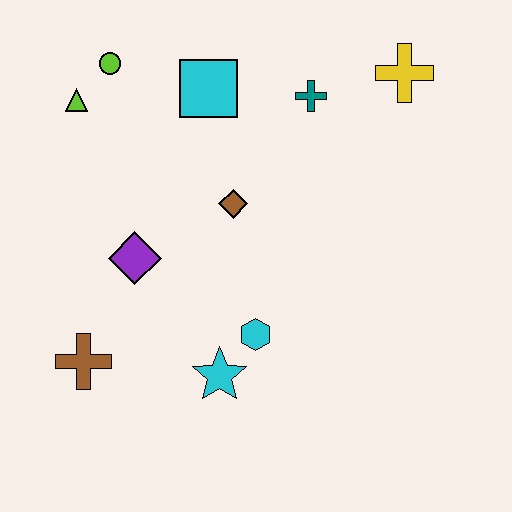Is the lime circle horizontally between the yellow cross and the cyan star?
No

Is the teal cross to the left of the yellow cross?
Yes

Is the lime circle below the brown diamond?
No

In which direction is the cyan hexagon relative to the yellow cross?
The cyan hexagon is below the yellow cross.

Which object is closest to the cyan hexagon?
The cyan star is closest to the cyan hexagon.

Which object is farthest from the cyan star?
The yellow cross is farthest from the cyan star.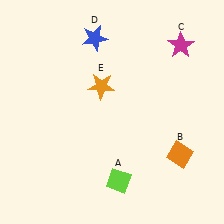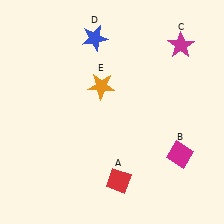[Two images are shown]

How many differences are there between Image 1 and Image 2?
There are 2 differences between the two images.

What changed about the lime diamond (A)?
In Image 1, A is lime. In Image 2, it changed to red.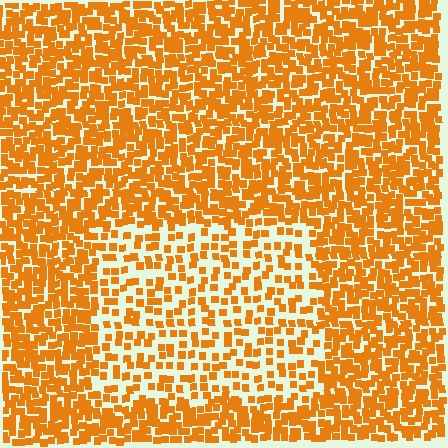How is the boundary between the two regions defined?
The boundary is defined by a change in element density (approximately 2.1x ratio). All elements are the same color, size, and shape.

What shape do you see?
I see a rectangle.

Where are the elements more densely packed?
The elements are more densely packed outside the rectangle boundary.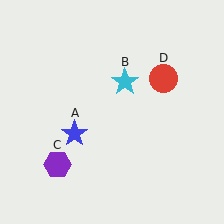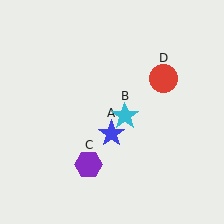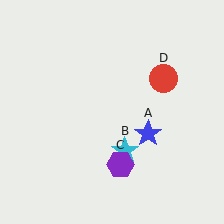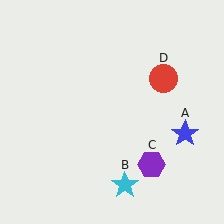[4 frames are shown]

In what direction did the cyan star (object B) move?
The cyan star (object B) moved down.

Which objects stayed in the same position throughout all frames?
Red circle (object D) remained stationary.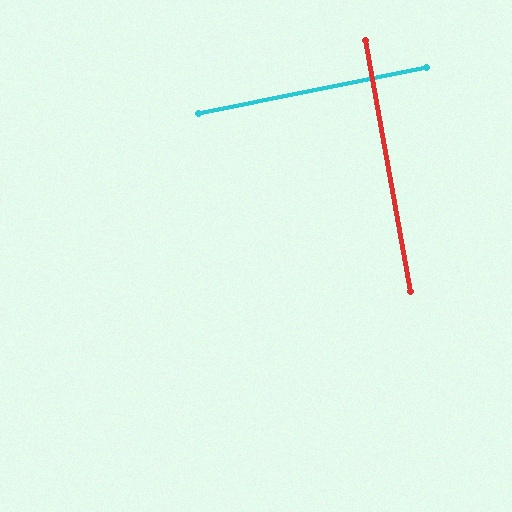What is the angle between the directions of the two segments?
Approximately 89 degrees.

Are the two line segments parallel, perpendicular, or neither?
Perpendicular — they meet at approximately 89°.